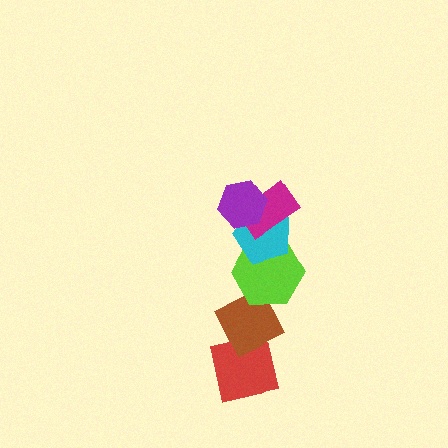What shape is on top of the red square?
The brown diamond is on top of the red square.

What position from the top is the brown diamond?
The brown diamond is 5th from the top.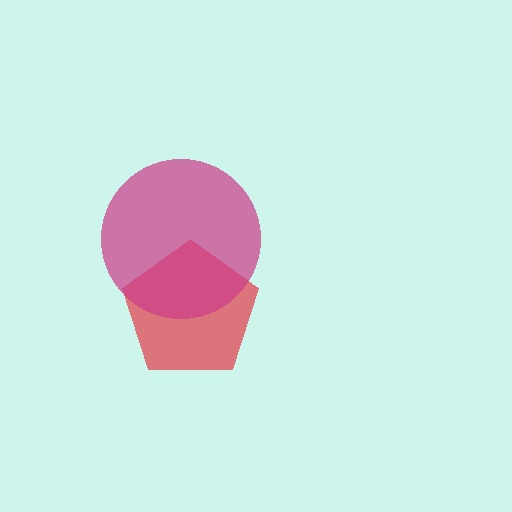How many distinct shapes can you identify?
There are 2 distinct shapes: a red pentagon, a magenta circle.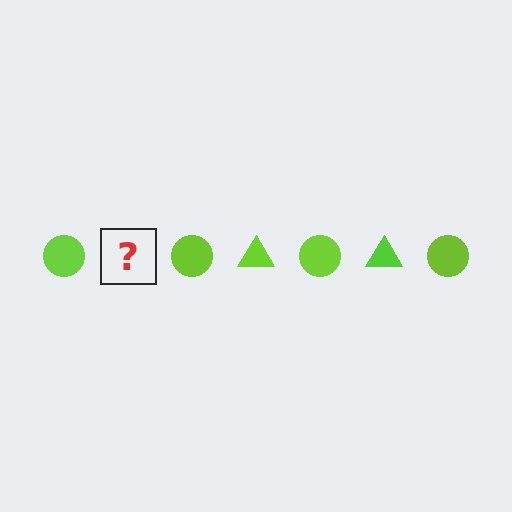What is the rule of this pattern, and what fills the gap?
The rule is that the pattern cycles through circle, triangle shapes in lime. The gap should be filled with a lime triangle.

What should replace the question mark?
The question mark should be replaced with a lime triangle.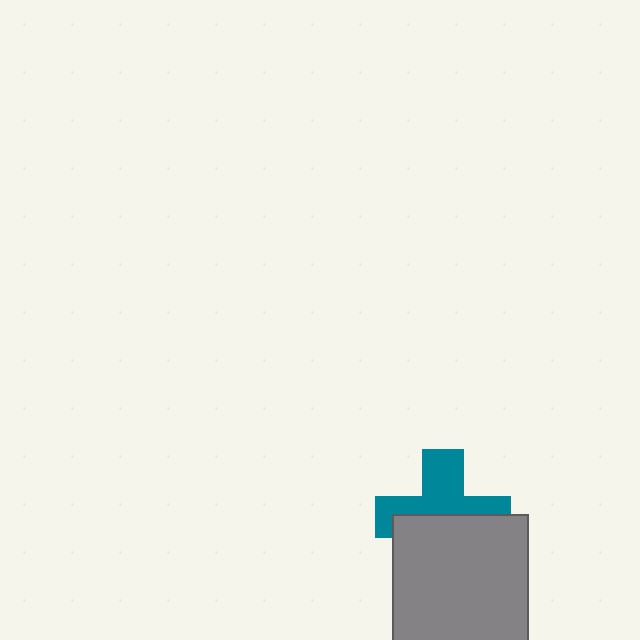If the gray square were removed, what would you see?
You would see the complete teal cross.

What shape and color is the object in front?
The object in front is a gray square.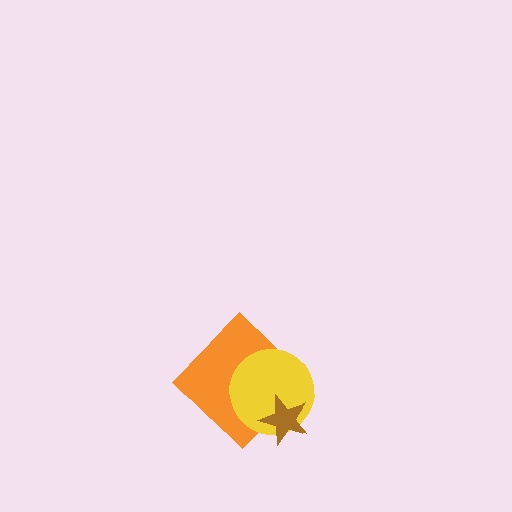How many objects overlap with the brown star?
2 objects overlap with the brown star.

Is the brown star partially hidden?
No, no other shape covers it.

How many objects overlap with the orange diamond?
2 objects overlap with the orange diamond.